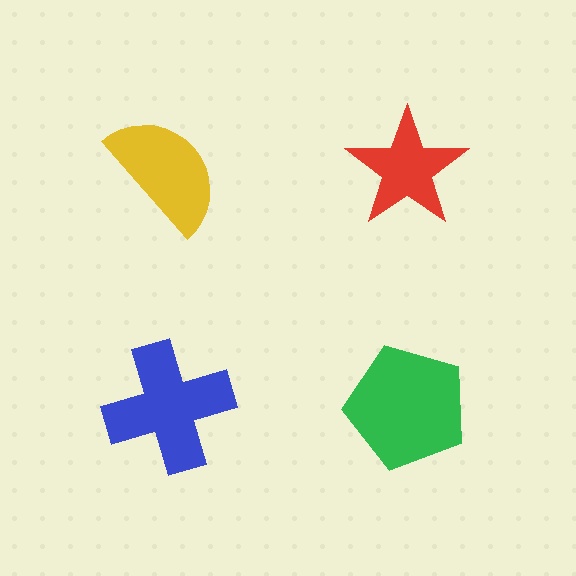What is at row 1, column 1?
A yellow semicircle.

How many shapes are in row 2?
2 shapes.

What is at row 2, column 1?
A blue cross.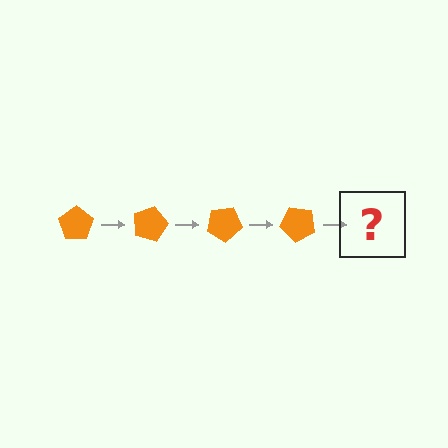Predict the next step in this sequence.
The next step is an orange pentagon rotated 60 degrees.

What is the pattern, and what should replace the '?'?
The pattern is that the pentagon rotates 15 degrees each step. The '?' should be an orange pentagon rotated 60 degrees.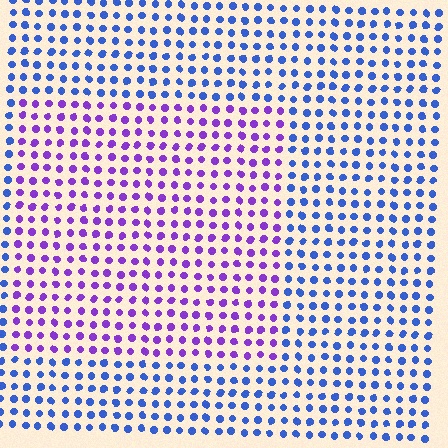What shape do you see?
I see a rectangle.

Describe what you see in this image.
The image is filled with small blue elements in a uniform arrangement. A rectangle-shaped region is visible where the elements are tinted to a slightly different hue, forming a subtle color boundary.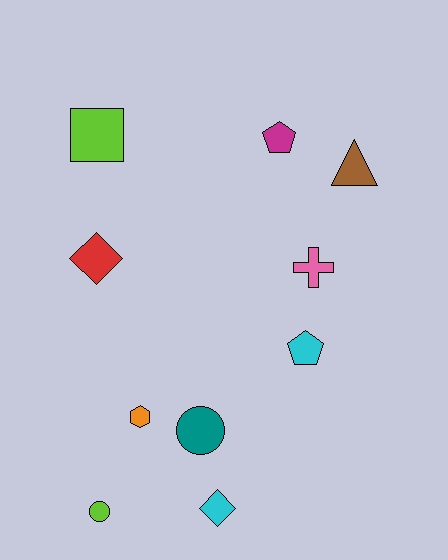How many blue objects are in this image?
There are no blue objects.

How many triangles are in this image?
There is 1 triangle.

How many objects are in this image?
There are 10 objects.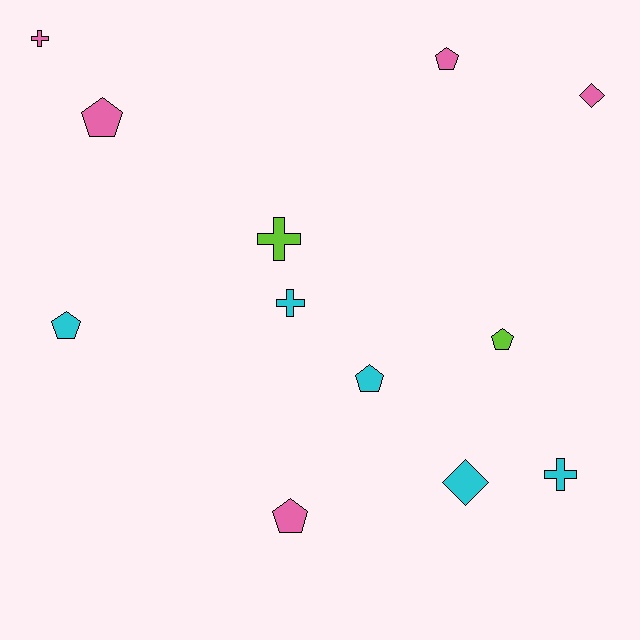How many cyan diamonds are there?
There is 1 cyan diamond.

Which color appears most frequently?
Cyan, with 5 objects.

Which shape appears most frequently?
Pentagon, with 6 objects.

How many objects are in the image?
There are 12 objects.